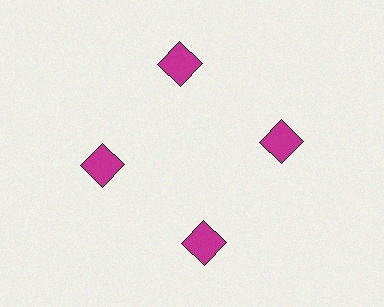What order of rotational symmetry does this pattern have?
This pattern has 4-fold rotational symmetry.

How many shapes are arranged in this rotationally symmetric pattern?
There are 4 shapes, arranged in 4 groups of 1.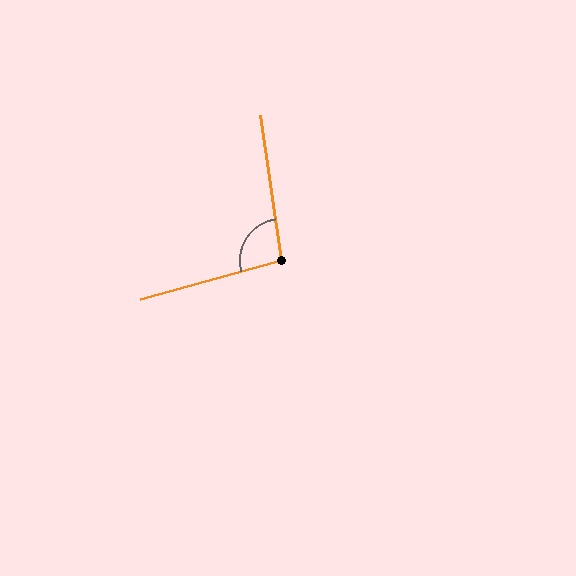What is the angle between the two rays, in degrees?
Approximately 97 degrees.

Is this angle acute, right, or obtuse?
It is obtuse.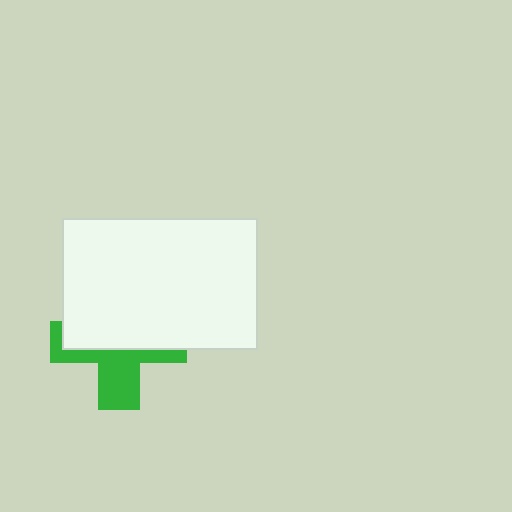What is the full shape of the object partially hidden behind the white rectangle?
The partially hidden object is a green cross.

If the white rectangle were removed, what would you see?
You would see the complete green cross.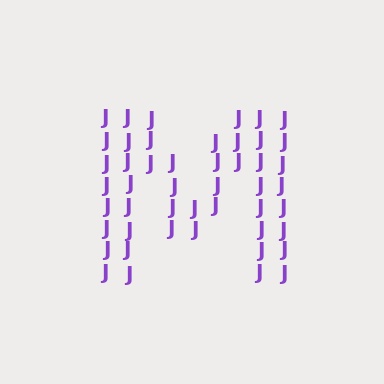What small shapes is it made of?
It is made of small letter J's.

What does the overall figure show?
The overall figure shows the letter M.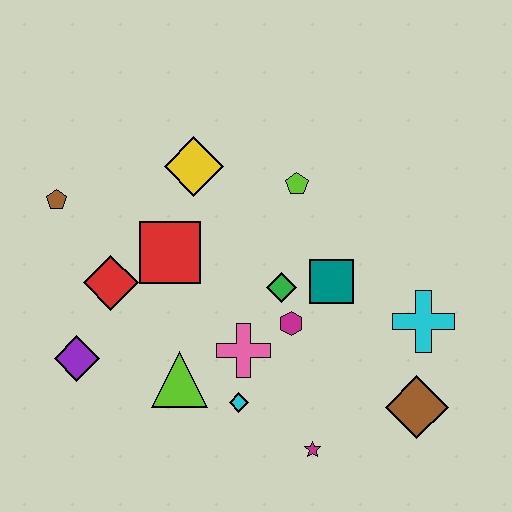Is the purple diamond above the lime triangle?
Yes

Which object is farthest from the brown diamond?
The brown pentagon is farthest from the brown diamond.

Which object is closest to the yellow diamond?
The red square is closest to the yellow diamond.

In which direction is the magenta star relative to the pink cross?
The magenta star is below the pink cross.